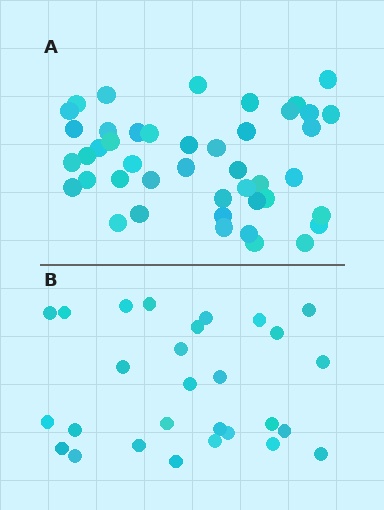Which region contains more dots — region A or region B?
Region A (the top region) has more dots.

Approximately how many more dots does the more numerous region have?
Region A has approximately 15 more dots than region B.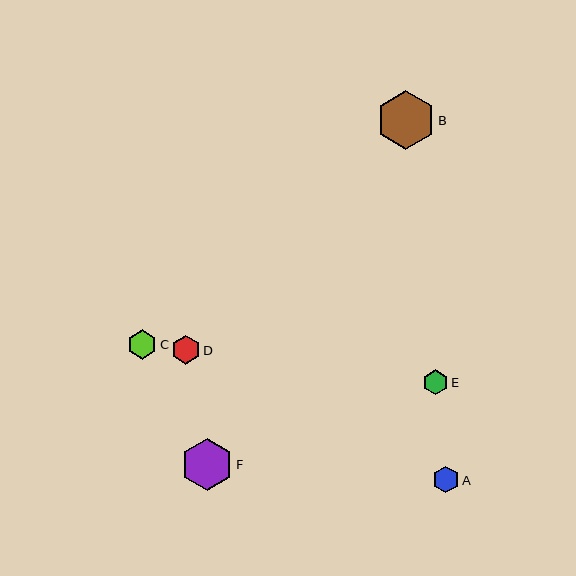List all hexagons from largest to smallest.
From largest to smallest: B, F, C, D, A, E.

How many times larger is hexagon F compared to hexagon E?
Hexagon F is approximately 2.1 times the size of hexagon E.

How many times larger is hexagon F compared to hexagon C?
Hexagon F is approximately 1.8 times the size of hexagon C.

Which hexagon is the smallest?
Hexagon E is the smallest with a size of approximately 25 pixels.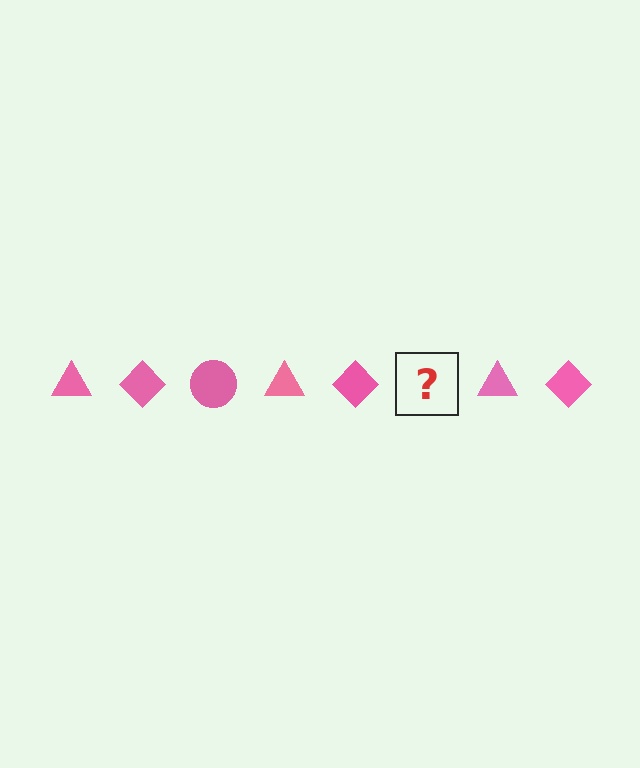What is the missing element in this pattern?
The missing element is a pink circle.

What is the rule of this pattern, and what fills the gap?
The rule is that the pattern cycles through triangle, diamond, circle shapes in pink. The gap should be filled with a pink circle.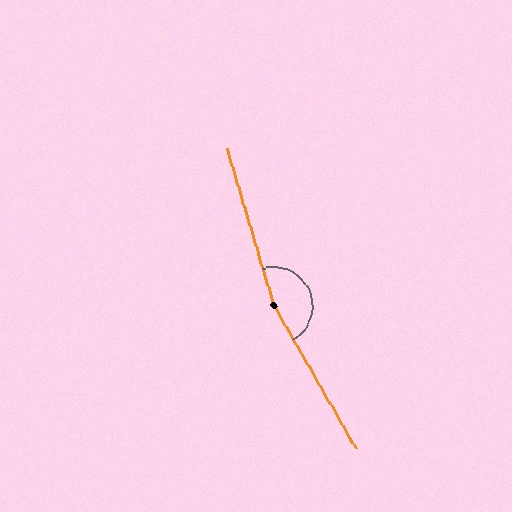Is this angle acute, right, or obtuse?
It is obtuse.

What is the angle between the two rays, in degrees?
Approximately 166 degrees.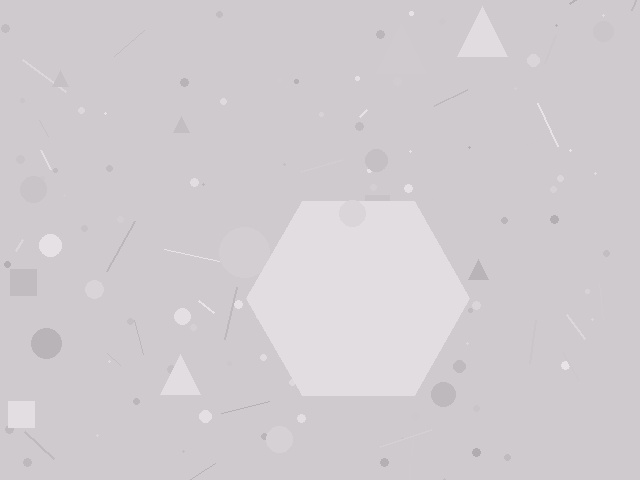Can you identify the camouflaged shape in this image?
The camouflaged shape is a hexagon.